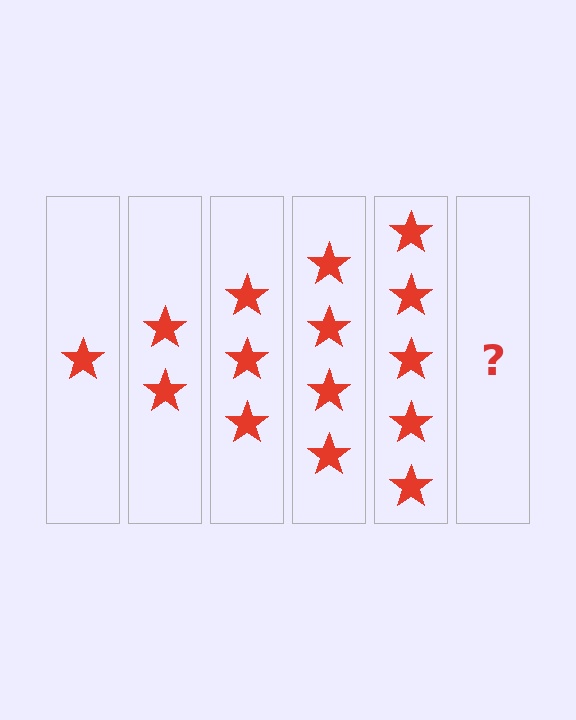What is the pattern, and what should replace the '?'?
The pattern is that each step adds one more star. The '?' should be 6 stars.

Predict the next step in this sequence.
The next step is 6 stars.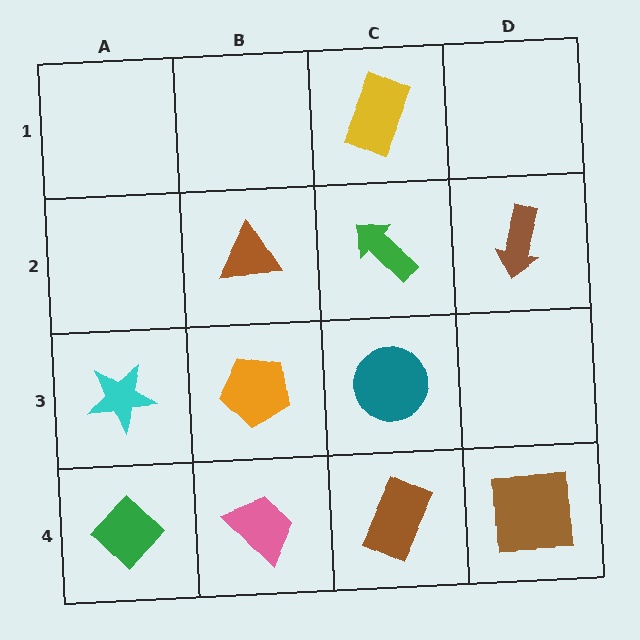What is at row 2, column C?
A green arrow.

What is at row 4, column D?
A brown square.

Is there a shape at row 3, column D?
No, that cell is empty.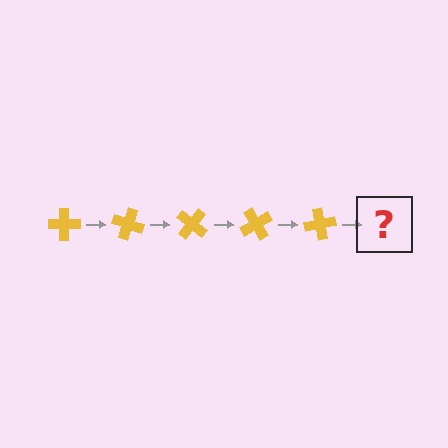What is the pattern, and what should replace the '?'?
The pattern is that the cross rotates 20 degrees each step. The '?' should be a yellow cross rotated 100 degrees.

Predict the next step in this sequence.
The next step is a yellow cross rotated 100 degrees.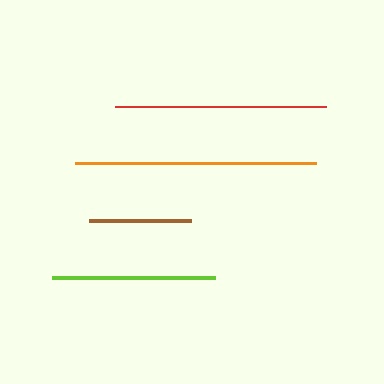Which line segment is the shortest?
The brown line is the shortest at approximately 102 pixels.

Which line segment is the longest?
The orange line is the longest at approximately 242 pixels.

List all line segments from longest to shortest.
From longest to shortest: orange, red, lime, brown.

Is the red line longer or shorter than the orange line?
The orange line is longer than the red line.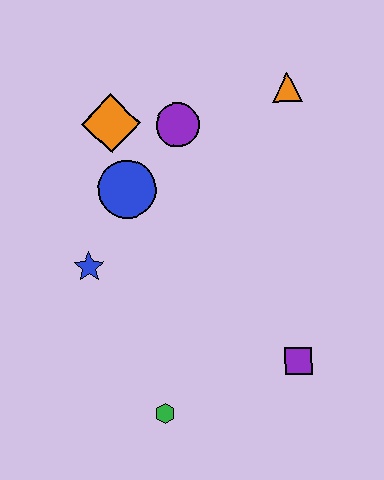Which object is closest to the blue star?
The blue circle is closest to the blue star.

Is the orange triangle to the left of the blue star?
No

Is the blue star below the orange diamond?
Yes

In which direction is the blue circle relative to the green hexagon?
The blue circle is above the green hexagon.